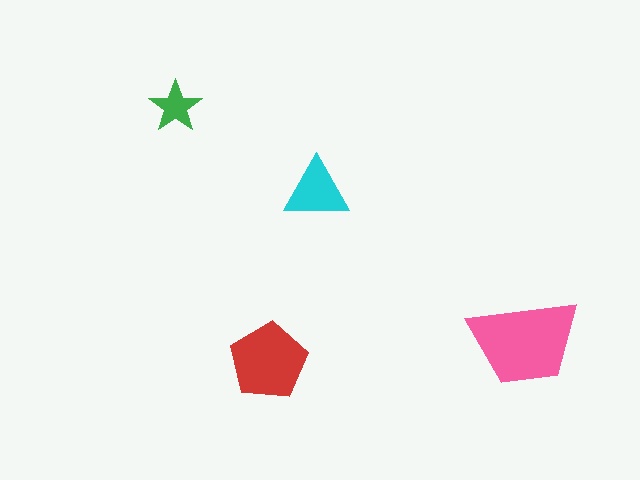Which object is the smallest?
The green star.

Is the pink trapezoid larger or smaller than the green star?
Larger.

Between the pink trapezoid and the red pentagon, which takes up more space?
The pink trapezoid.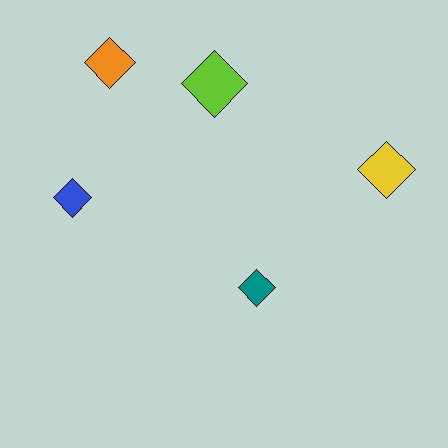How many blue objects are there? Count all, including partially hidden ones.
There is 1 blue object.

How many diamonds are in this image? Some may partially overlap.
There are 5 diamonds.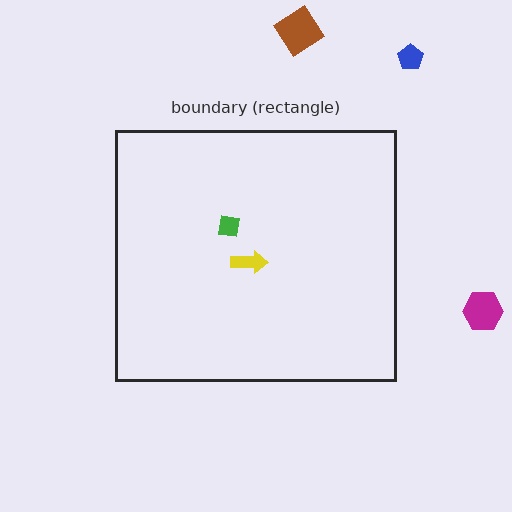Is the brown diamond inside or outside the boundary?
Outside.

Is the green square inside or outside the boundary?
Inside.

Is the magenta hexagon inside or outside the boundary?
Outside.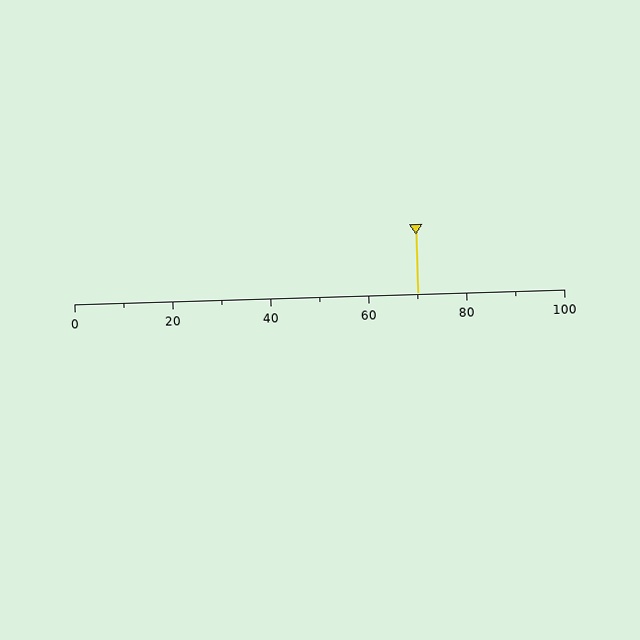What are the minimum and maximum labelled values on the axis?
The axis runs from 0 to 100.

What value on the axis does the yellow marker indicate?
The marker indicates approximately 70.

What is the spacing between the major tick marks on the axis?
The major ticks are spaced 20 apart.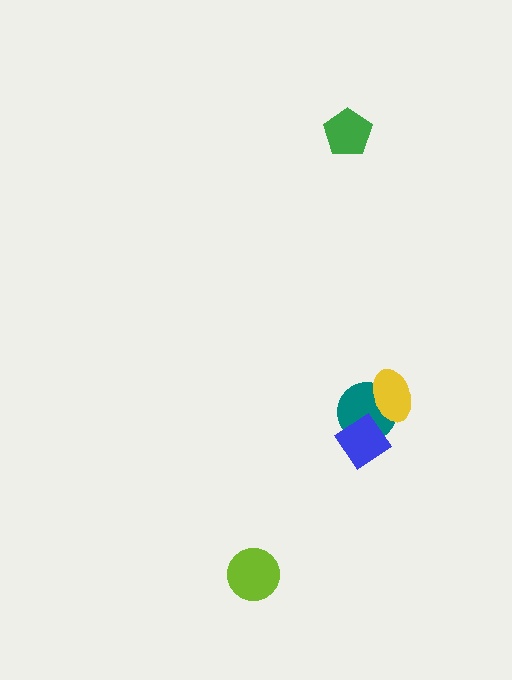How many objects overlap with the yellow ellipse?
1 object overlaps with the yellow ellipse.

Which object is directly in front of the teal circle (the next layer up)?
The blue diamond is directly in front of the teal circle.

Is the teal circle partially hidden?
Yes, it is partially covered by another shape.